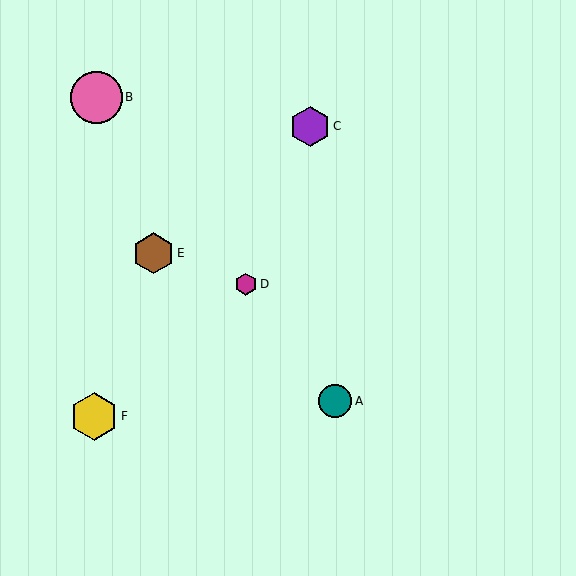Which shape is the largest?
The pink circle (labeled B) is the largest.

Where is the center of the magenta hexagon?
The center of the magenta hexagon is at (246, 284).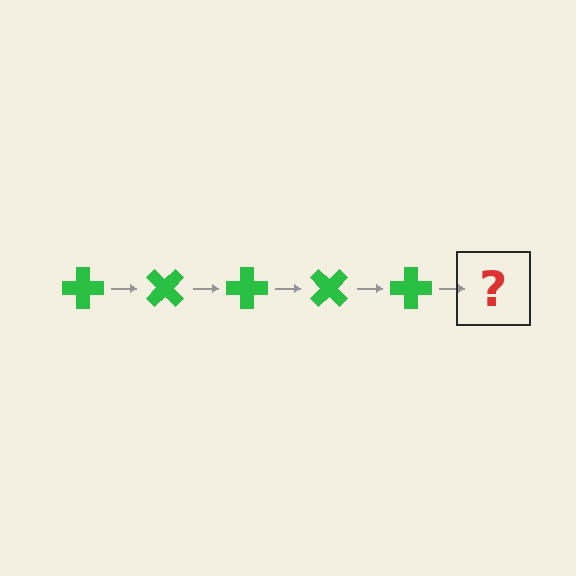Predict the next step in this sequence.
The next step is a green cross rotated 225 degrees.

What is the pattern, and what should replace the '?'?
The pattern is that the cross rotates 45 degrees each step. The '?' should be a green cross rotated 225 degrees.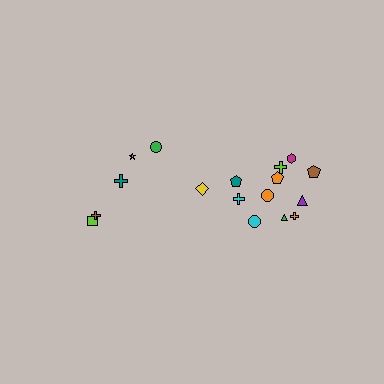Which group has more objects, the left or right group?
The right group.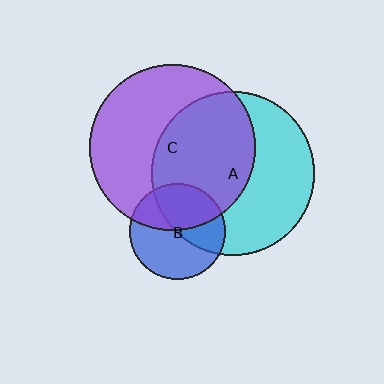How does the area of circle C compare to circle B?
Approximately 3.0 times.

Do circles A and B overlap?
Yes.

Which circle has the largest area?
Circle C (purple).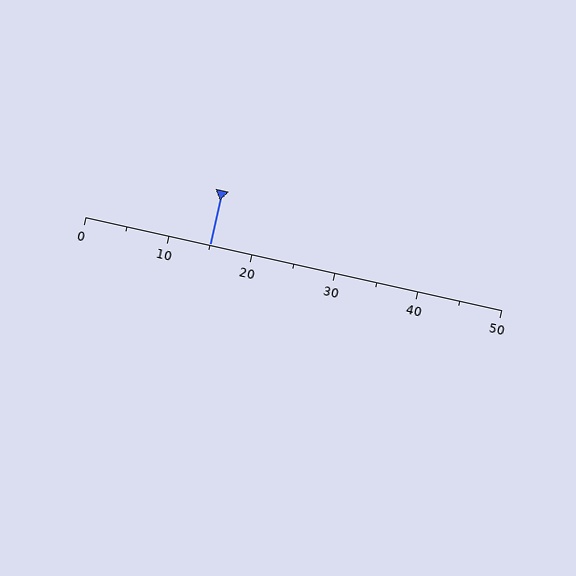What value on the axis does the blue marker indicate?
The marker indicates approximately 15.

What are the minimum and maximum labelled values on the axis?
The axis runs from 0 to 50.